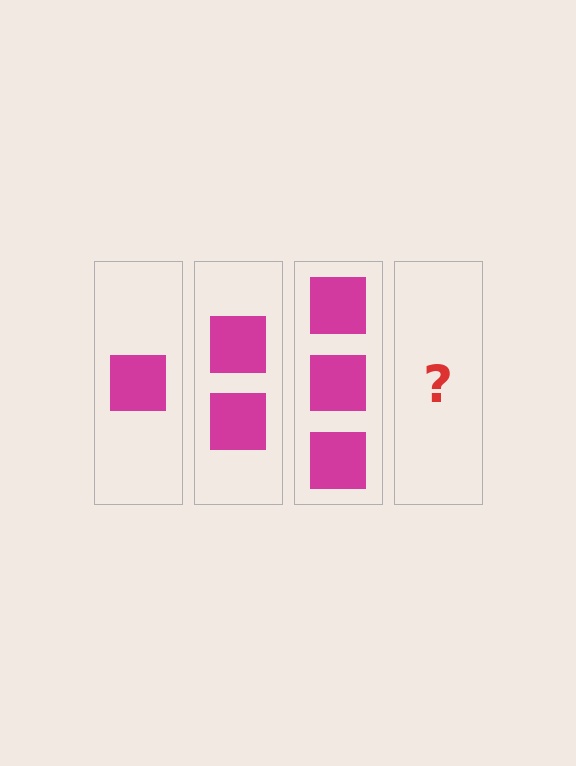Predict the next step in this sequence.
The next step is 4 squares.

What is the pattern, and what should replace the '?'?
The pattern is that each step adds one more square. The '?' should be 4 squares.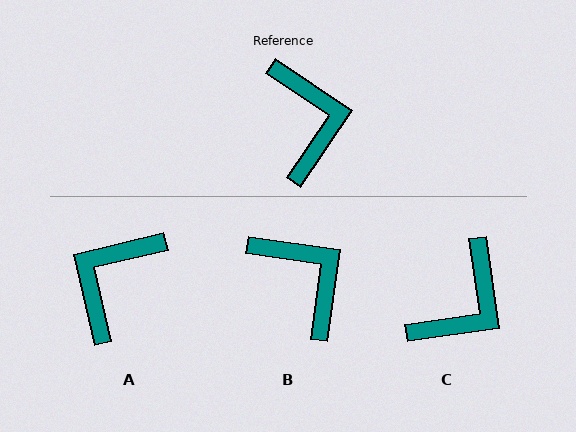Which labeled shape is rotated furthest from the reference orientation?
A, about 137 degrees away.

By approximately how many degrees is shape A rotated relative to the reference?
Approximately 137 degrees counter-clockwise.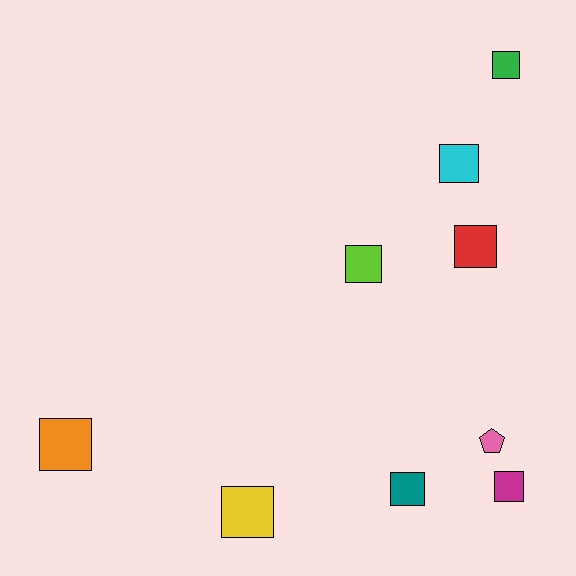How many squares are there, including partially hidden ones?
There are 8 squares.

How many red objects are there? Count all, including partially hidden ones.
There is 1 red object.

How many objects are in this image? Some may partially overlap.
There are 9 objects.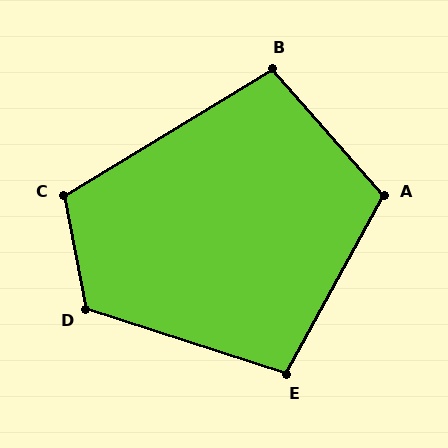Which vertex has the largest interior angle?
D, at approximately 119 degrees.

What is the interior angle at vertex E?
Approximately 101 degrees (obtuse).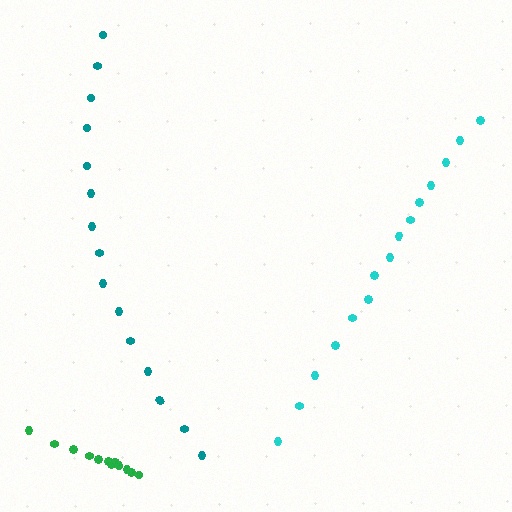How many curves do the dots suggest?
There are 3 distinct paths.